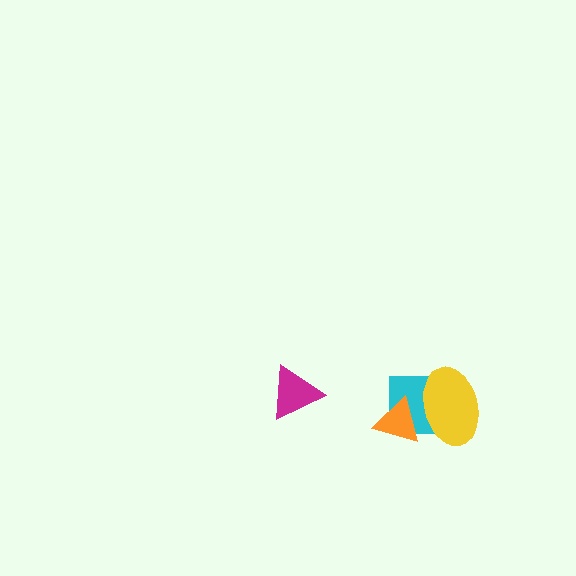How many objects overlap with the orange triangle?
2 objects overlap with the orange triangle.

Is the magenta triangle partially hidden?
No, no other shape covers it.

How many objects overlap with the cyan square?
2 objects overlap with the cyan square.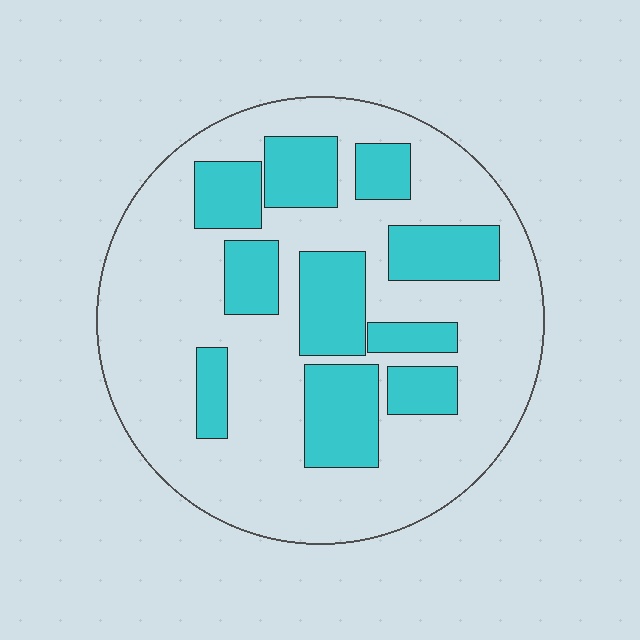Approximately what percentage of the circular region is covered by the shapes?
Approximately 30%.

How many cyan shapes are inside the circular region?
10.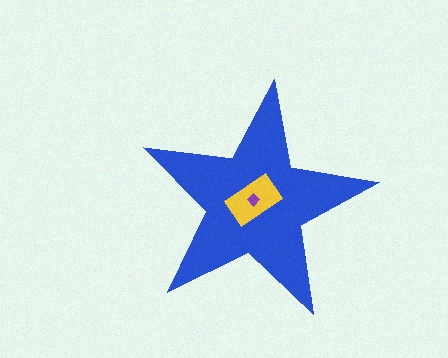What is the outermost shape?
The blue star.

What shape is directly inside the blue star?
The yellow rectangle.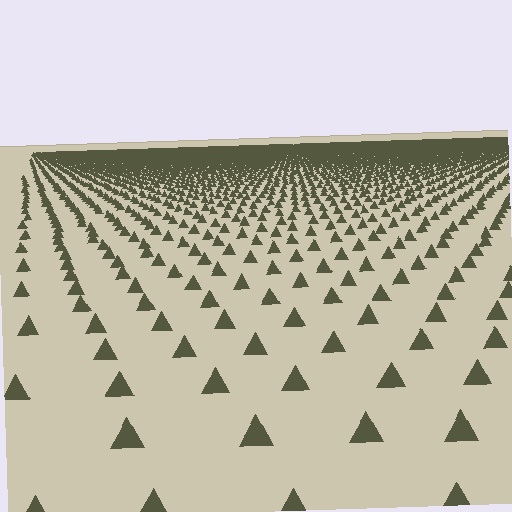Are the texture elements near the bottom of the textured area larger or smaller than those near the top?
Larger. Near the bottom, elements are closer to the viewer and appear at a bigger on-screen size.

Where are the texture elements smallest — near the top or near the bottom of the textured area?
Near the top.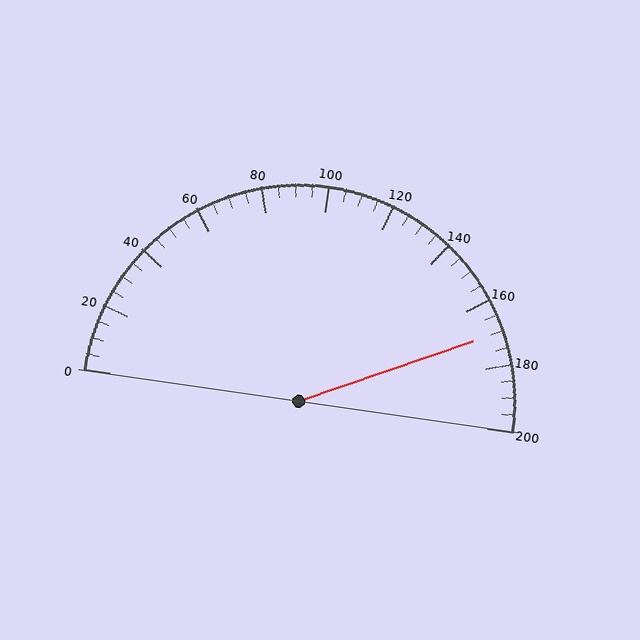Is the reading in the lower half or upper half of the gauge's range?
The reading is in the upper half of the range (0 to 200).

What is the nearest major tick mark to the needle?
The nearest major tick mark is 160.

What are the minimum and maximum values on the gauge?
The gauge ranges from 0 to 200.